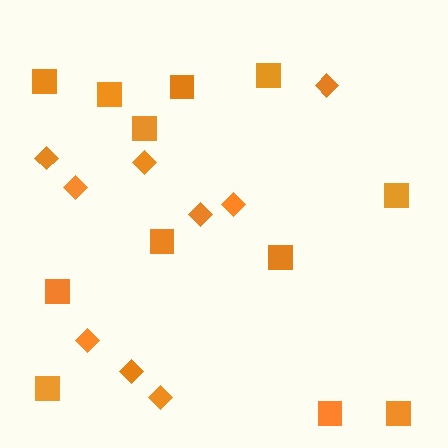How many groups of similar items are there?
There are 2 groups: one group of diamonds (9) and one group of squares (12).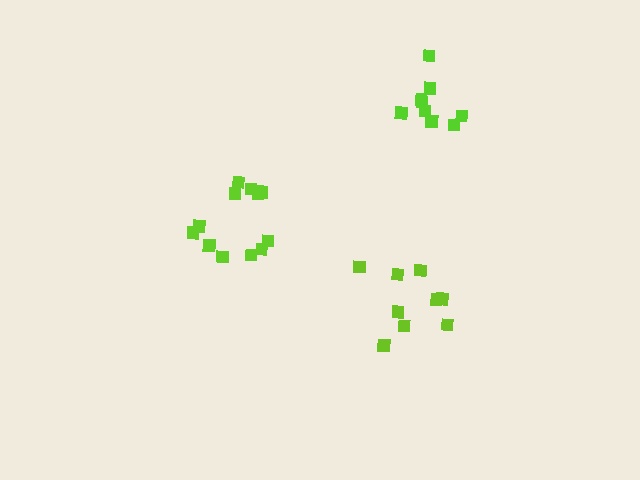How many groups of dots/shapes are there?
There are 3 groups.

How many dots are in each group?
Group 1: 12 dots, Group 2: 9 dots, Group 3: 9 dots (30 total).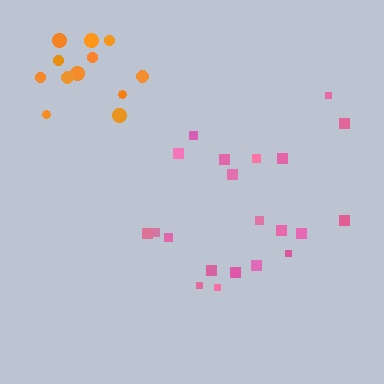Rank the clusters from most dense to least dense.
orange, pink.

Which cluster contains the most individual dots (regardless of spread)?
Pink (21).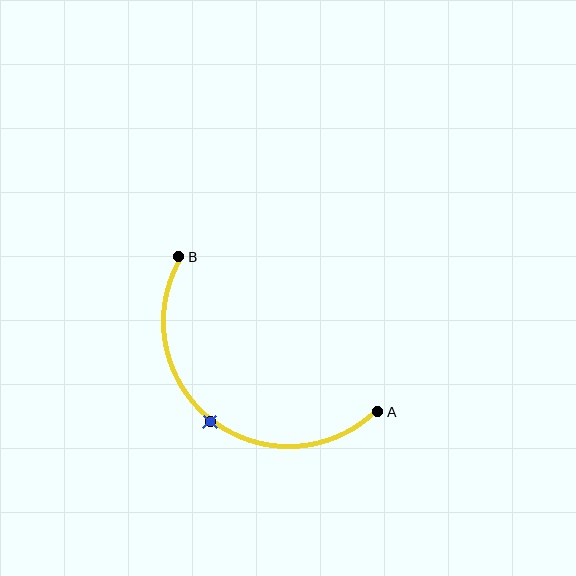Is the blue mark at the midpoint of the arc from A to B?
Yes. The blue mark lies on the arc at equal arc-length from both A and B — it is the arc midpoint.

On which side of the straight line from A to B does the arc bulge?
The arc bulges below and to the left of the straight line connecting A and B.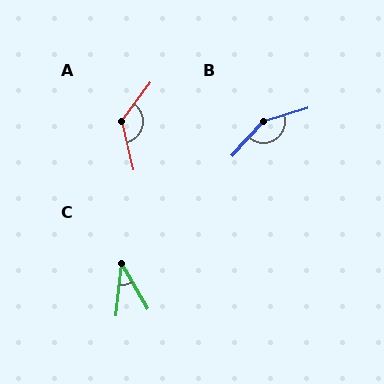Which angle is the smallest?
C, at approximately 36 degrees.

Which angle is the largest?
B, at approximately 150 degrees.